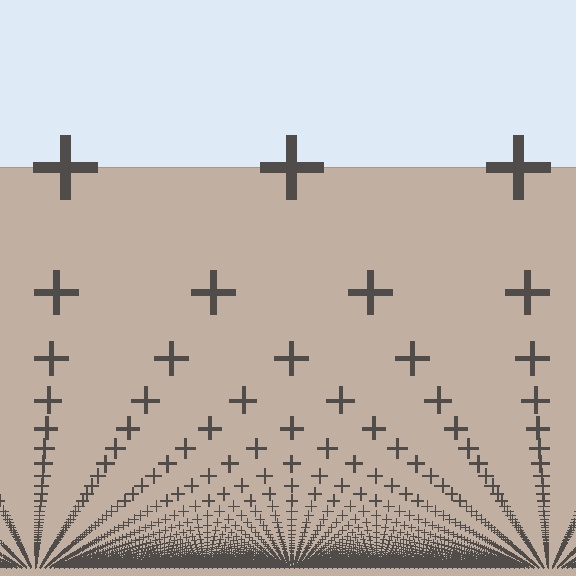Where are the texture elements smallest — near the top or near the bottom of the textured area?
Near the bottom.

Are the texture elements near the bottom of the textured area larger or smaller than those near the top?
Smaller. The gradient is inverted — elements near the bottom are smaller and denser.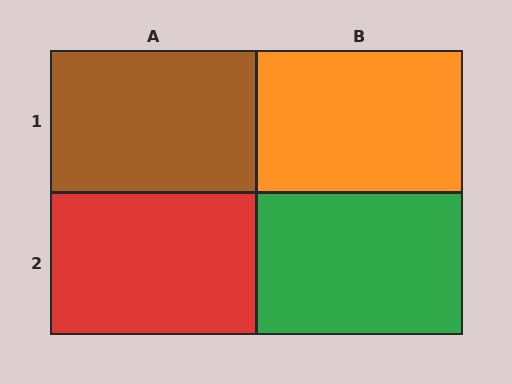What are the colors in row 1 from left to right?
Brown, orange.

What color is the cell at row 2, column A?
Red.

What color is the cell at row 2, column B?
Green.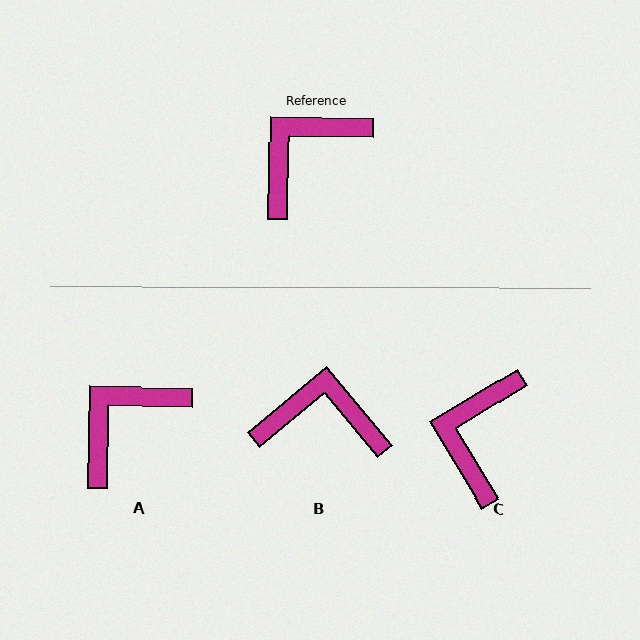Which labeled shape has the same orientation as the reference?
A.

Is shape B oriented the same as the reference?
No, it is off by about 49 degrees.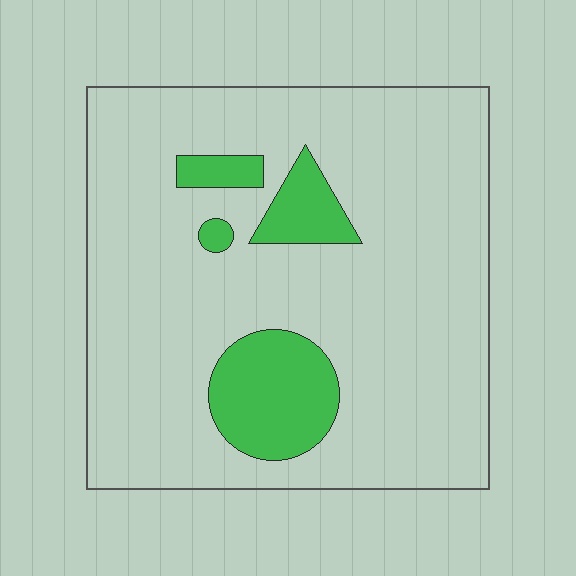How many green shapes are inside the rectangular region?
4.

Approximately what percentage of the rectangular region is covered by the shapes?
Approximately 15%.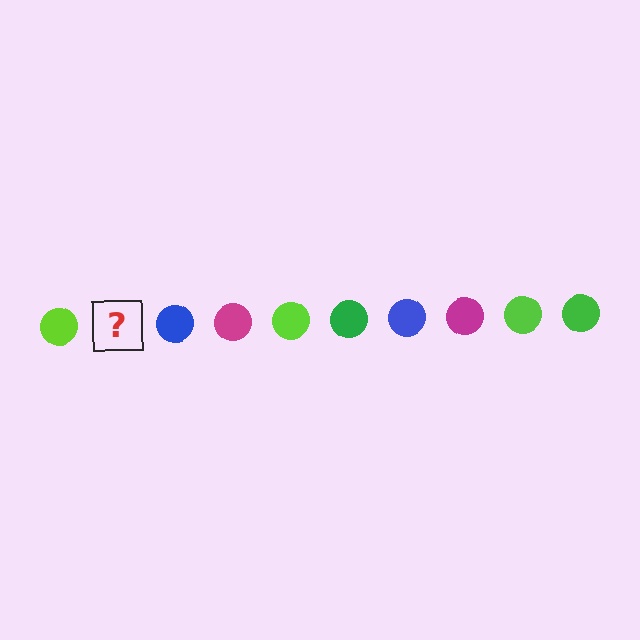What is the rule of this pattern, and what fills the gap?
The rule is that the pattern cycles through lime, green, blue, magenta circles. The gap should be filled with a green circle.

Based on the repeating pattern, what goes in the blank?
The blank should be a green circle.